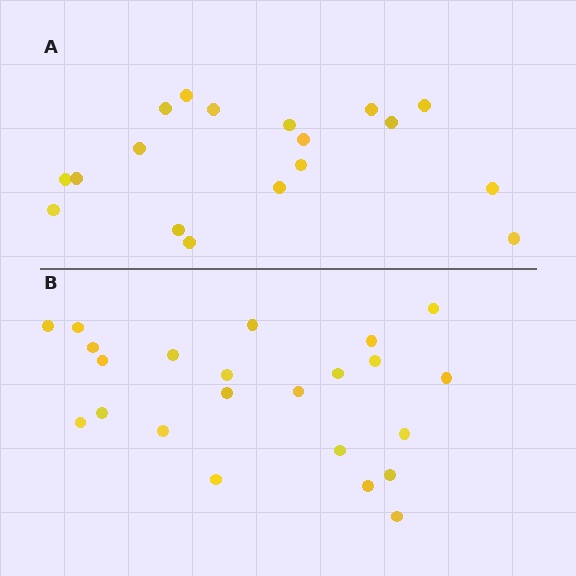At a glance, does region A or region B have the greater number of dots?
Region B (the bottom region) has more dots.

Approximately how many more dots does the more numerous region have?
Region B has about 5 more dots than region A.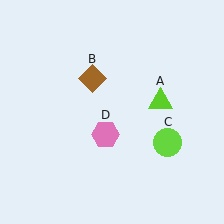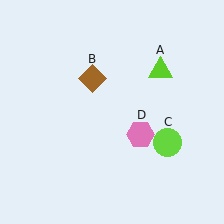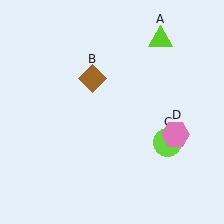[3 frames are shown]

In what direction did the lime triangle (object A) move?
The lime triangle (object A) moved up.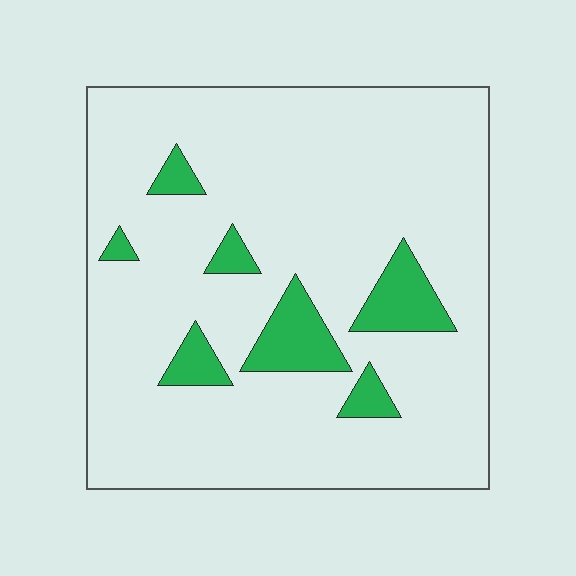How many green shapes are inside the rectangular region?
7.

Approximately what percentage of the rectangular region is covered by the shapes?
Approximately 10%.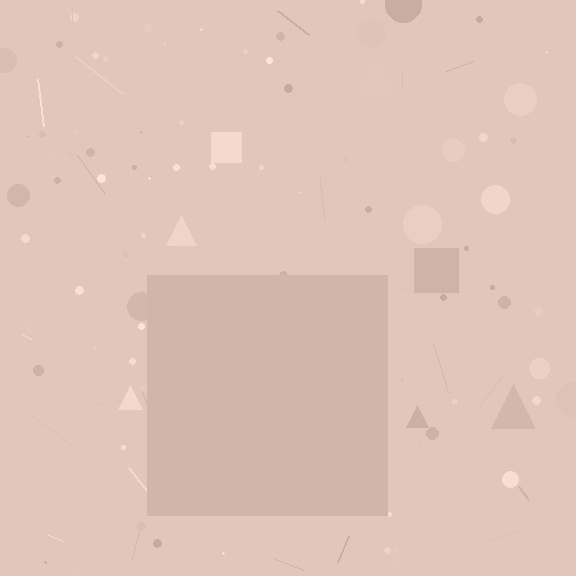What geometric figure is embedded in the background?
A square is embedded in the background.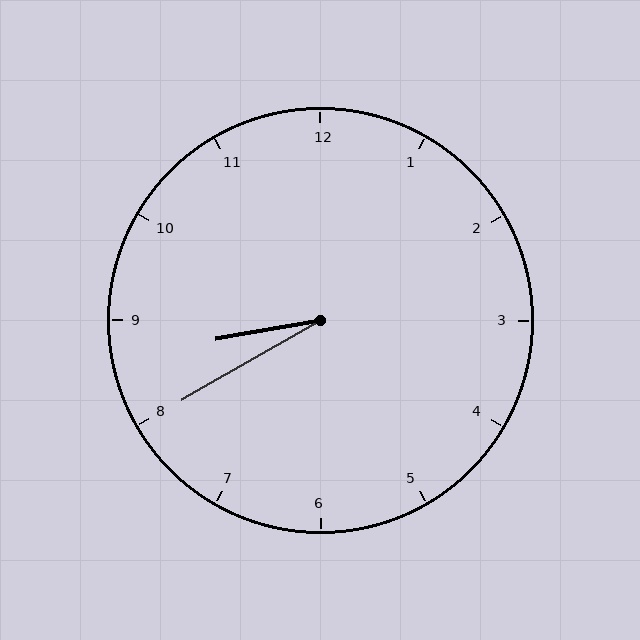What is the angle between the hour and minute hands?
Approximately 20 degrees.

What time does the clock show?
8:40.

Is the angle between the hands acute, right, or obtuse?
It is acute.